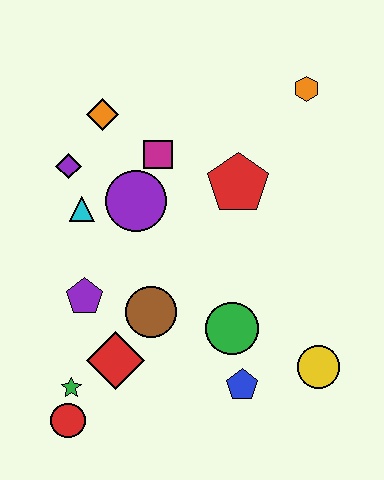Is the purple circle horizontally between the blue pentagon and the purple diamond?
Yes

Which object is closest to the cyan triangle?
The purple diamond is closest to the cyan triangle.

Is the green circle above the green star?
Yes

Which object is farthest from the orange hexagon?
The red circle is farthest from the orange hexagon.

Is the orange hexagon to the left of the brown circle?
No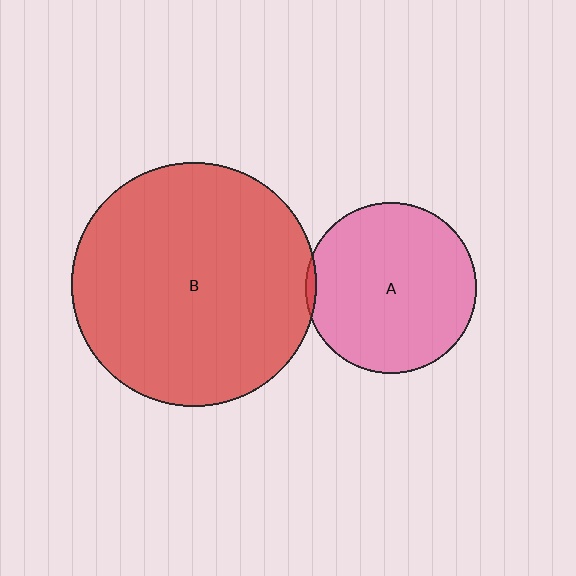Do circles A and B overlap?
Yes.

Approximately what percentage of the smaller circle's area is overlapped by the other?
Approximately 5%.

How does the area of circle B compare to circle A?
Approximately 2.0 times.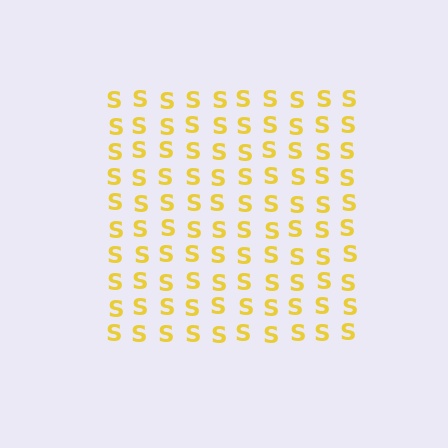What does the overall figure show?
The overall figure shows a square.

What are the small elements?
The small elements are letter S's.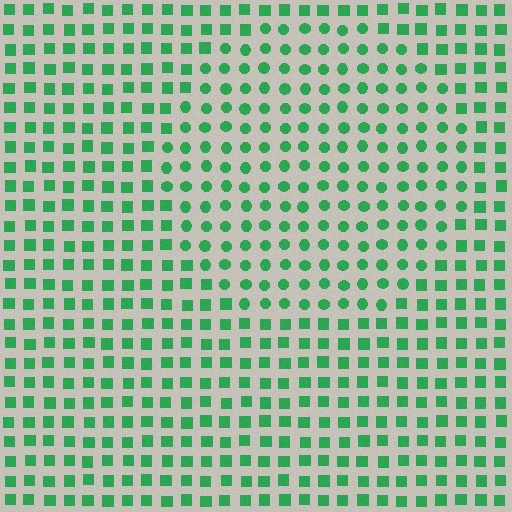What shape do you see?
I see a circle.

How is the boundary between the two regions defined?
The boundary is defined by a change in element shape: circles inside vs. squares outside. All elements share the same color and spacing.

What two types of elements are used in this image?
The image uses circles inside the circle region and squares outside it.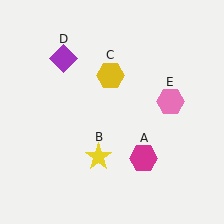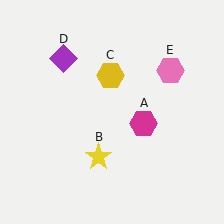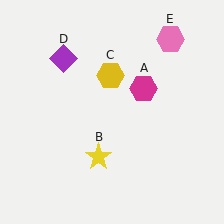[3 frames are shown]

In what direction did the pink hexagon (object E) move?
The pink hexagon (object E) moved up.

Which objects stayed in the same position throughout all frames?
Yellow star (object B) and yellow hexagon (object C) and purple diamond (object D) remained stationary.